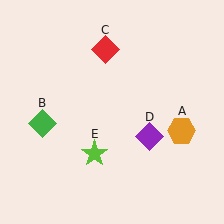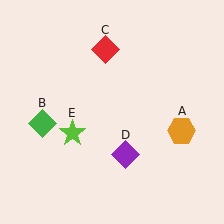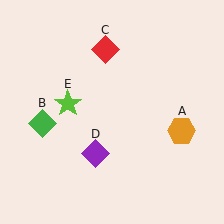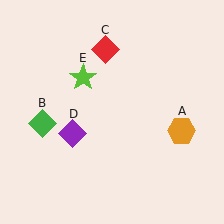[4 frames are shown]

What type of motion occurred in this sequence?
The purple diamond (object D), lime star (object E) rotated clockwise around the center of the scene.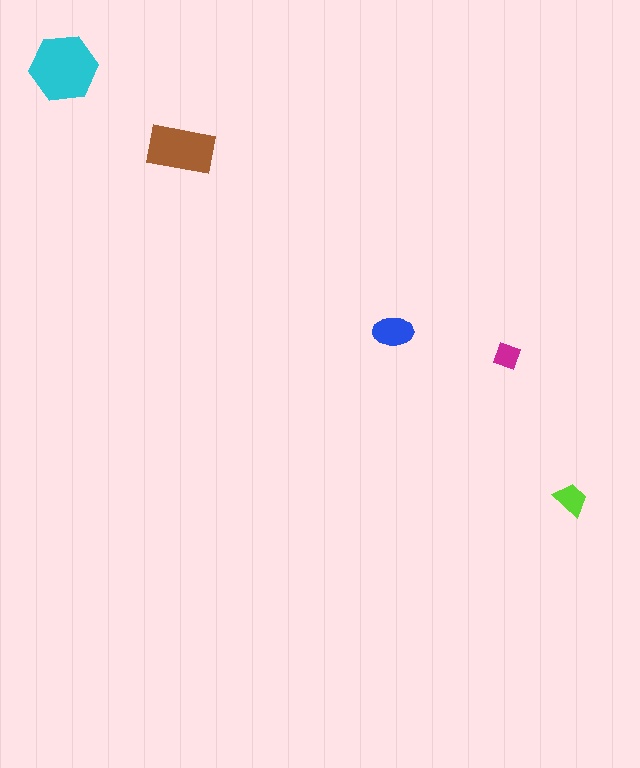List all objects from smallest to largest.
The magenta diamond, the lime trapezoid, the blue ellipse, the brown rectangle, the cyan hexagon.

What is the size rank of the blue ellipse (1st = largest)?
3rd.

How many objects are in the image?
There are 5 objects in the image.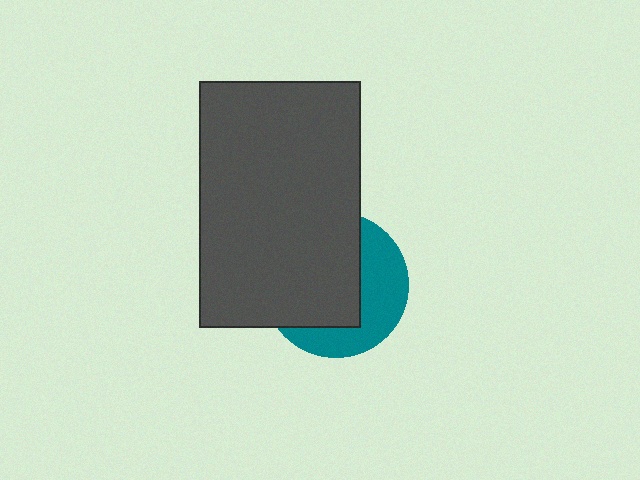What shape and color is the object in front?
The object in front is a dark gray rectangle.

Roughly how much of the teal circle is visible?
A small part of it is visible (roughly 40%).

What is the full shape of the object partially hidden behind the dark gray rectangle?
The partially hidden object is a teal circle.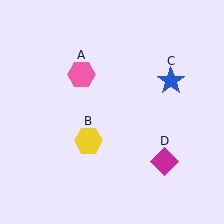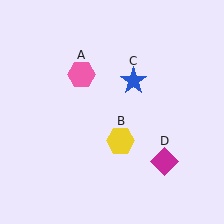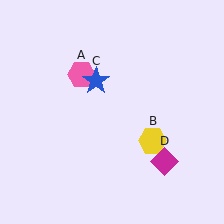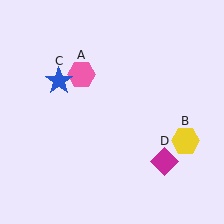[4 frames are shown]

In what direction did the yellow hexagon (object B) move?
The yellow hexagon (object B) moved right.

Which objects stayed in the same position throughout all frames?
Pink hexagon (object A) and magenta diamond (object D) remained stationary.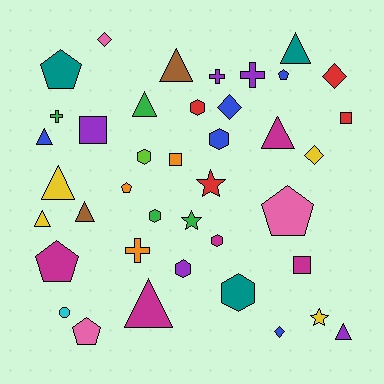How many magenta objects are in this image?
There are 5 magenta objects.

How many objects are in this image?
There are 40 objects.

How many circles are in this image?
There is 1 circle.